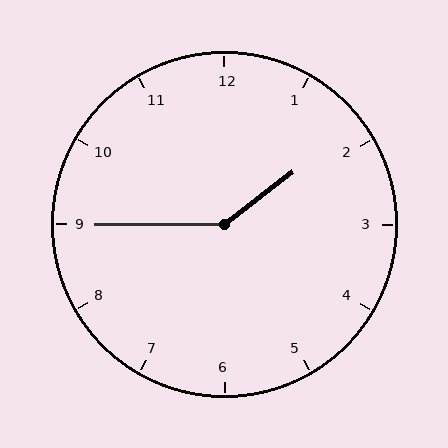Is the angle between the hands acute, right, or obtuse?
It is obtuse.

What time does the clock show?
1:45.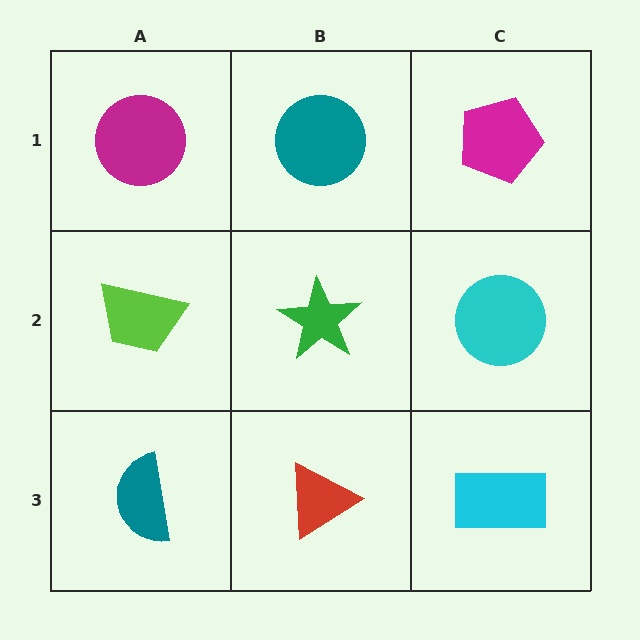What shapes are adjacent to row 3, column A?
A lime trapezoid (row 2, column A), a red triangle (row 3, column B).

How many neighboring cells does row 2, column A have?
3.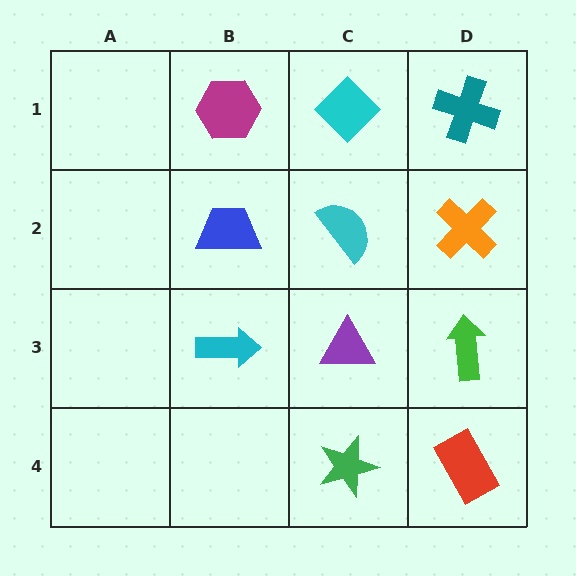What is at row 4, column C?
A green star.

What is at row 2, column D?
An orange cross.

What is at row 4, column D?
A red rectangle.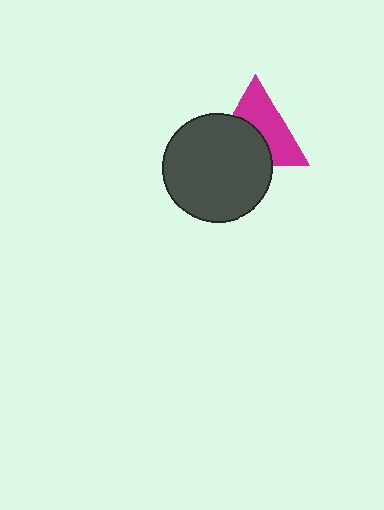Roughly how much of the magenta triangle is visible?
About half of it is visible (roughly 54%).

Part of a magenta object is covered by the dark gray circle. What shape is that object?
It is a triangle.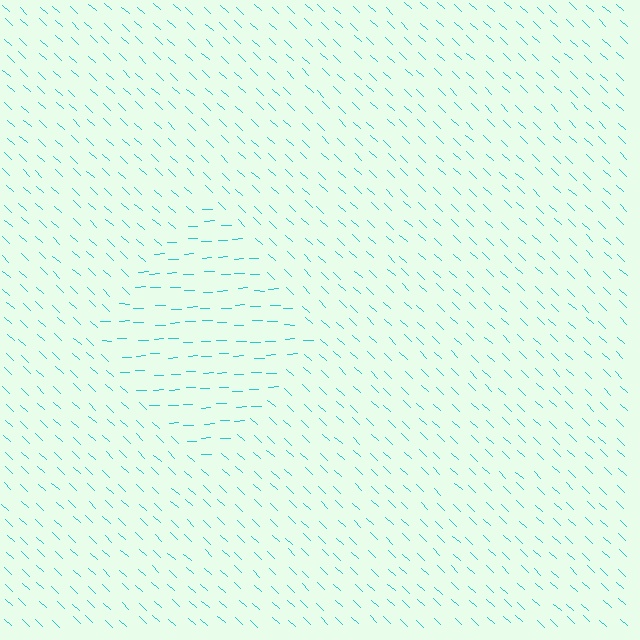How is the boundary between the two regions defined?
The boundary is defined purely by a change in line orientation (approximately 45 degrees difference). All lines are the same color and thickness.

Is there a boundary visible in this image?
Yes, there is a texture boundary formed by a change in line orientation.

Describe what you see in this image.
The image is filled with small cyan line segments. A diamond region in the image has lines oriented differently from the surrounding lines, creating a visible texture boundary.